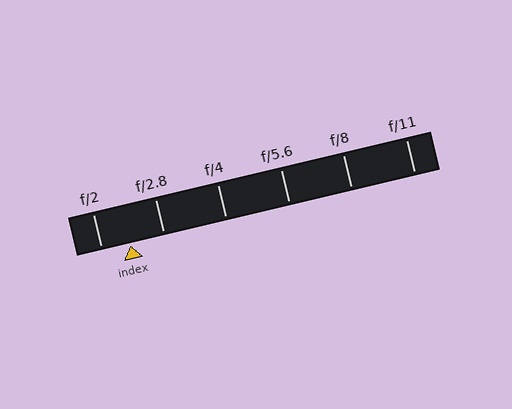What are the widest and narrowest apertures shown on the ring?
The widest aperture shown is f/2 and the narrowest is f/11.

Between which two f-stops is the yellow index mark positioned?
The index mark is between f/2 and f/2.8.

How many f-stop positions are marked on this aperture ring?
There are 6 f-stop positions marked.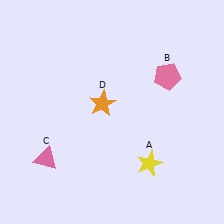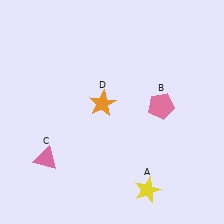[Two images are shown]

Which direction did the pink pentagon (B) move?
The pink pentagon (B) moved down.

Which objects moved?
The objects that moved are: the yellow star (A), the pink pentagon (B).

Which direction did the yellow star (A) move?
The yellow star (A) moved down.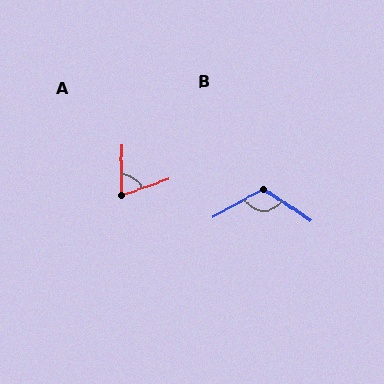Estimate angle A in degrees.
Approximately 71 degrees.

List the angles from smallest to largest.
A (71°), B (117°).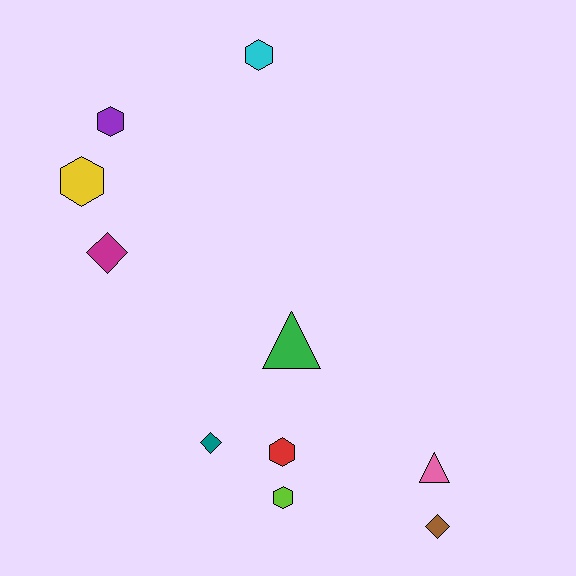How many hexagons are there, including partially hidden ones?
There are 5 hexagons.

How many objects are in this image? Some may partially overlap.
There are 10 objects.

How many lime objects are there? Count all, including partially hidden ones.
There is 1 lime object.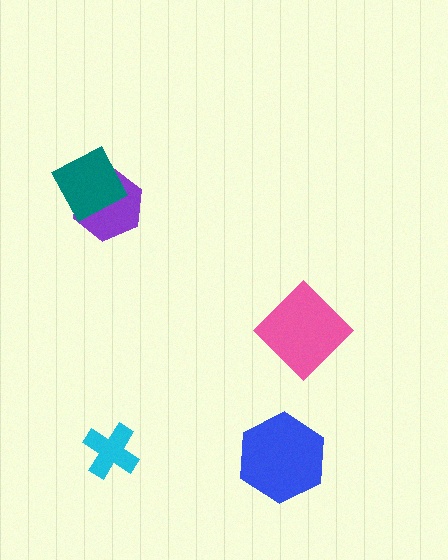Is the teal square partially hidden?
No, no other shape covers it.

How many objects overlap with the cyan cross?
0 objects overlap with the cyan cross.